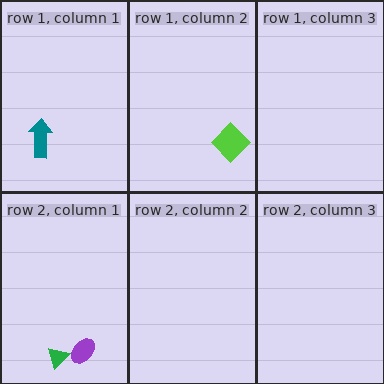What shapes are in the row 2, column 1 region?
The green triangle, the purple ellipse.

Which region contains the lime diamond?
The row 1, column 2 region.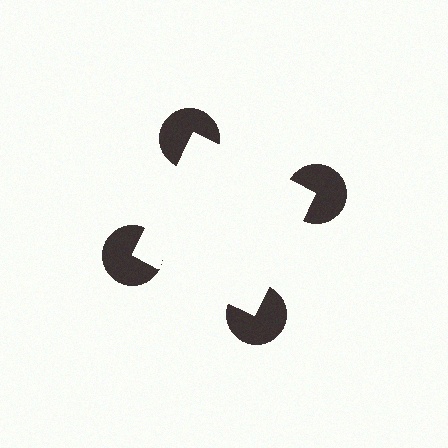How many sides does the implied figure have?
4 sides.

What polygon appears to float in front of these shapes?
An illusory square — its edges are inferred from the aligned wedge cuts in the pac-man discs, not physically drawn.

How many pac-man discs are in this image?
There are 4 — one at each vertex of the illusory square.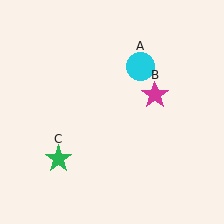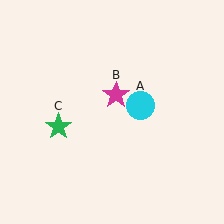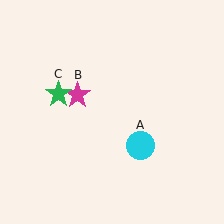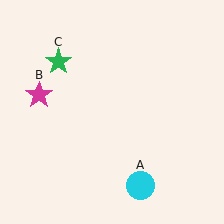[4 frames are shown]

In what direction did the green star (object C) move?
The green star (object C) moved up.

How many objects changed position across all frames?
3 objects changed position: cyan circle (object A), magenta star (object B), green star (object C).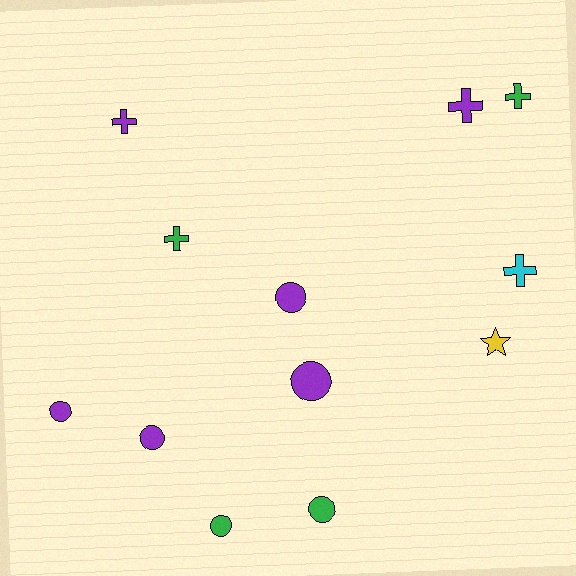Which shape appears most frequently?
Circle, with 6 objects.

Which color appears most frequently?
Purple, with 6 objects.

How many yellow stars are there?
There is 1 yellow star.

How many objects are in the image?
There are 12 objects.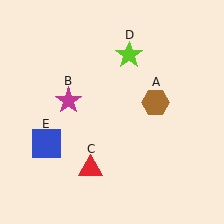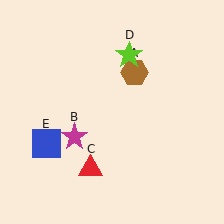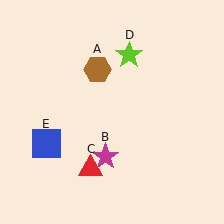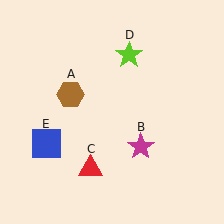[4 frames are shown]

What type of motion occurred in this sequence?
The brown hexagon (object A), magenta star (object B) rotated counterclockwise around the center of the scene.